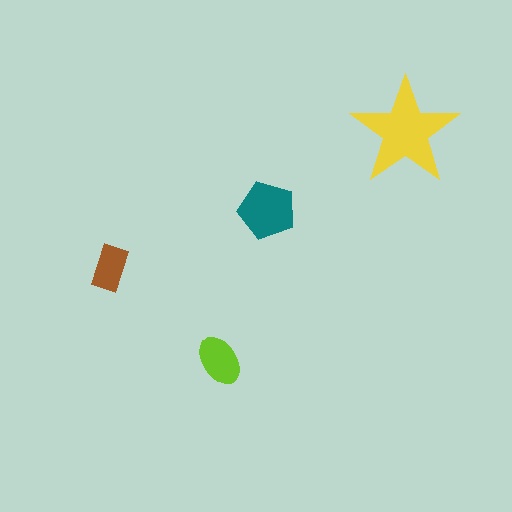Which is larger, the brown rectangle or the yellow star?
The yellow star.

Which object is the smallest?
The brown rectangle.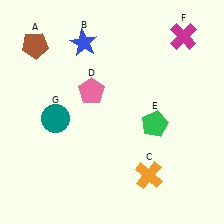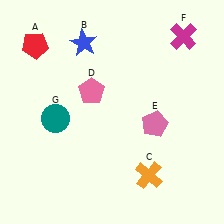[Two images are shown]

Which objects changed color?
A changed from brown to red. E changed from green to pink.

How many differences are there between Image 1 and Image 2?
There are 2 differences between the two images.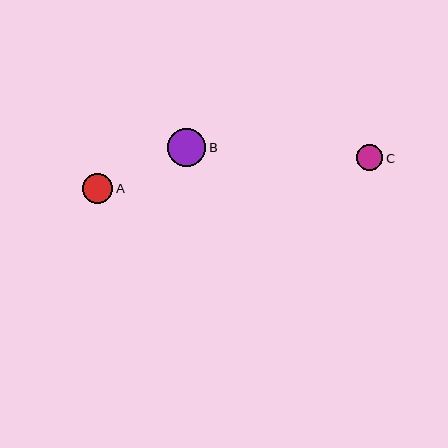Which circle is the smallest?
Circle C is the smallest with a size of approximately 26 pixels.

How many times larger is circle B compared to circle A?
Circle B is approximately 1.3 times the size of circle A.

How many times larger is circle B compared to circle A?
Circle B is approximately 1.3 times the size of circle A.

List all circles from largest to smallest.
From largest to smallest: B, A, C.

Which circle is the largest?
Circle B is the largest with a size of approximately 38 pixels.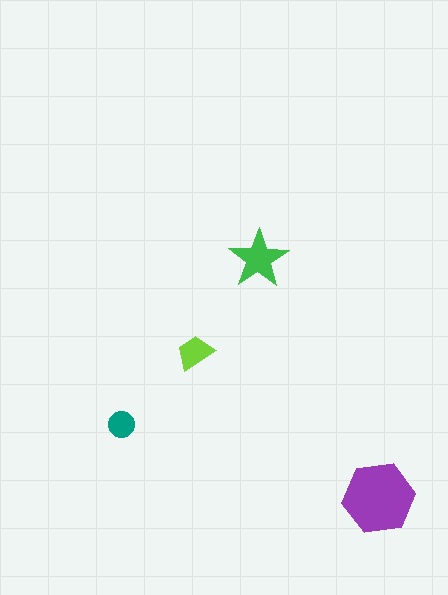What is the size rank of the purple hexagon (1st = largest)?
1st.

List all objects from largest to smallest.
The purple hexagon, the green star, the lime trapezoid, the teal circle.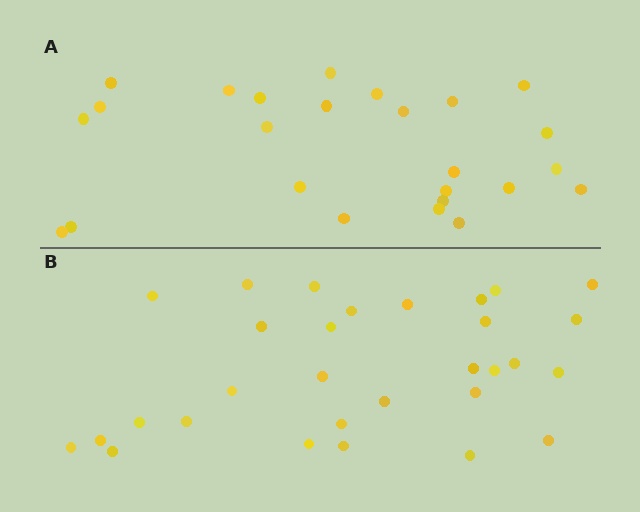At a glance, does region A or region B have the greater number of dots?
Region B (the bottom region) has more dots.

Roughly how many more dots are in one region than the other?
Region B has about 5 more dots than region A.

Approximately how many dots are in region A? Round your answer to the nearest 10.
About 20 dots. (The exact count is 25, which rounds to 20.)